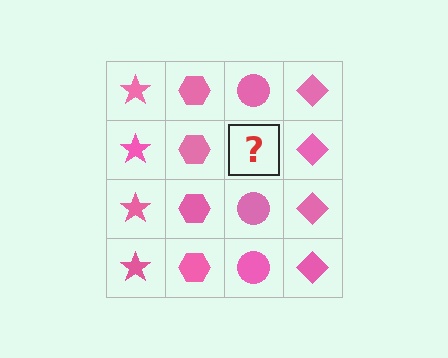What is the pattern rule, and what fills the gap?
The rule is that each column has a consistent shape. The gap should be filled with a pink circle.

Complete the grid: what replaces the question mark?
The question mark should be replaced with a pink circle.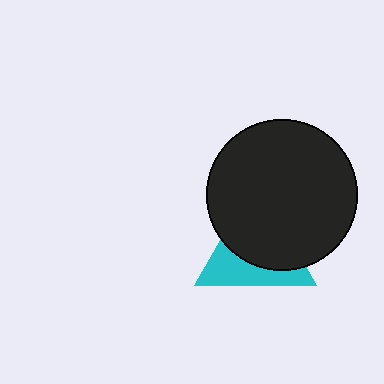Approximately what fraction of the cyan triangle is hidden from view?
Roughly 61% of the cyan triangle is hidden behind the black circle.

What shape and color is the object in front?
The object in front is a black circle.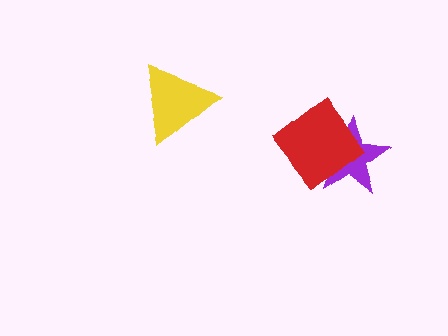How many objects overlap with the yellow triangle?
0 objects overlap with the yellow triangle.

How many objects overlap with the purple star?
1 object overlaps with the purple star.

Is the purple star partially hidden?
Yes, it is partially covered by another shape.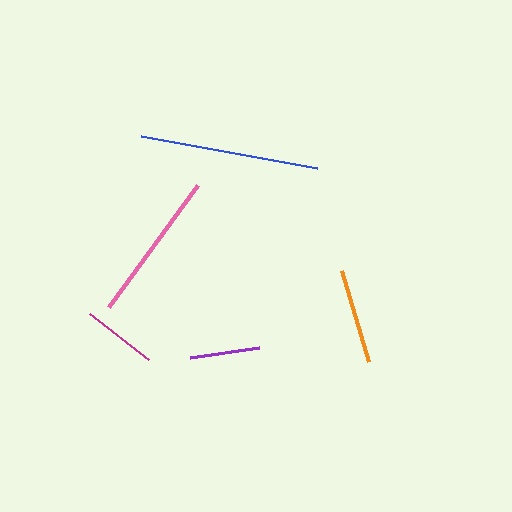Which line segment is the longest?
The blue line is the longest at approximately 179 pixels.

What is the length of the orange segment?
The orange segment is approximately 94 pixels long.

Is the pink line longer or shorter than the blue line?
The blue line is longer than the pink line.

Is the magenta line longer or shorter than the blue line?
The blue line is longer than the magenta line.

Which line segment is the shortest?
The purple line is the shortest at approximately 70 pixels.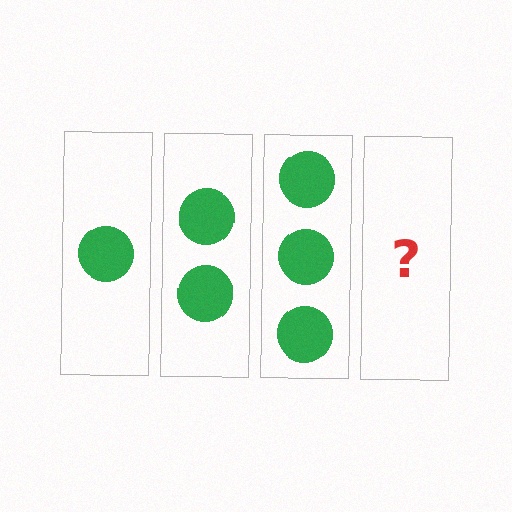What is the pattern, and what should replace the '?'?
The pattern is that each step adds one more circle. The '?' should be 4 circles.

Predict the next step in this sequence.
The next step is 4 circles.